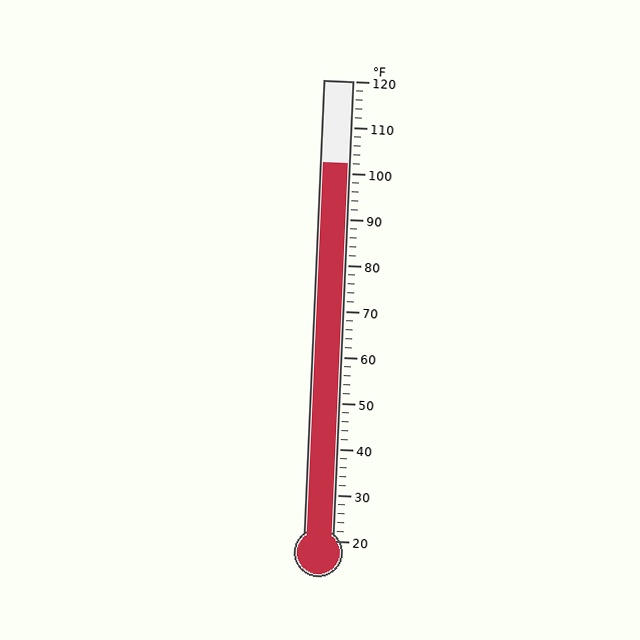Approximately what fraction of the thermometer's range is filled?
The thermometer is filled to approximately 80% of its range.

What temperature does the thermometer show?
The thermometer shows approximately 102°F.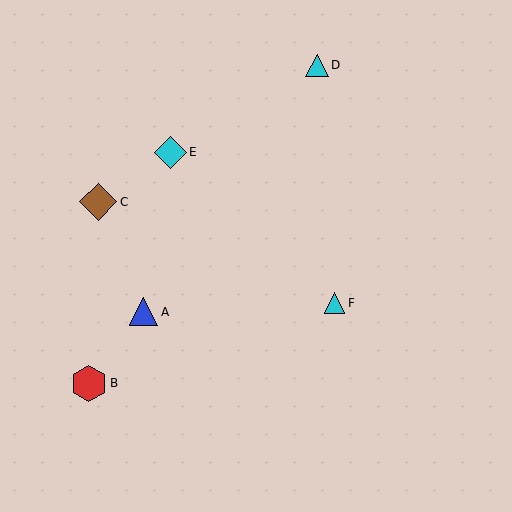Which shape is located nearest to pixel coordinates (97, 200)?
The brown diamond (labeled C) at (98, 202) is nearest to that location.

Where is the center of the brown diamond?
The center of the brown diamond is at (98, 202).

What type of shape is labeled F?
Shape F is a cyan triangle.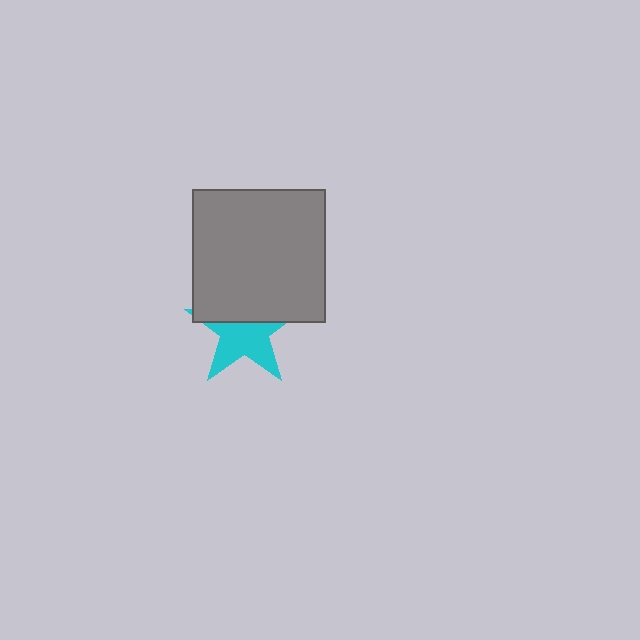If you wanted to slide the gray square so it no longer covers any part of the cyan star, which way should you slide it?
Slide it up — that is the most direct way to separate the two shapes.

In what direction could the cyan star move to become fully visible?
The cyan star could move down. That would shift it out from behind the gray square entirely.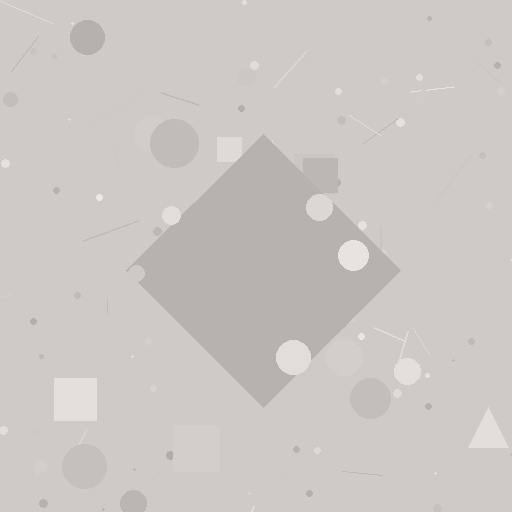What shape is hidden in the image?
A diamond is hidden in the image.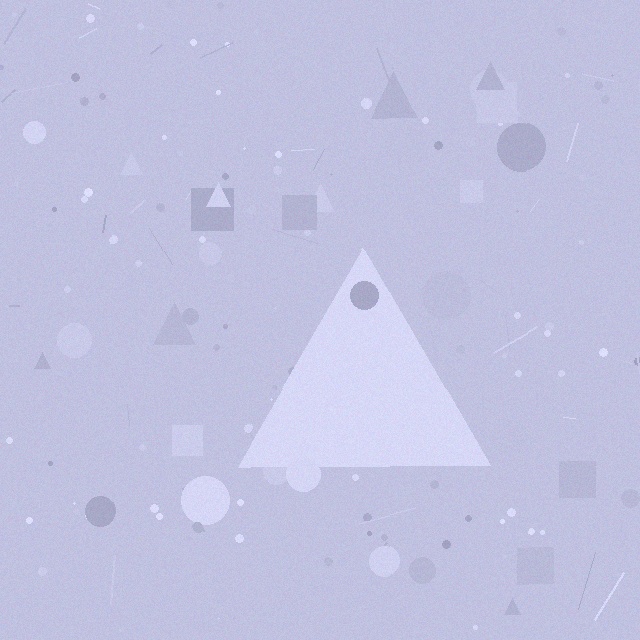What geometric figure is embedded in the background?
A triangle is embedded in the background.